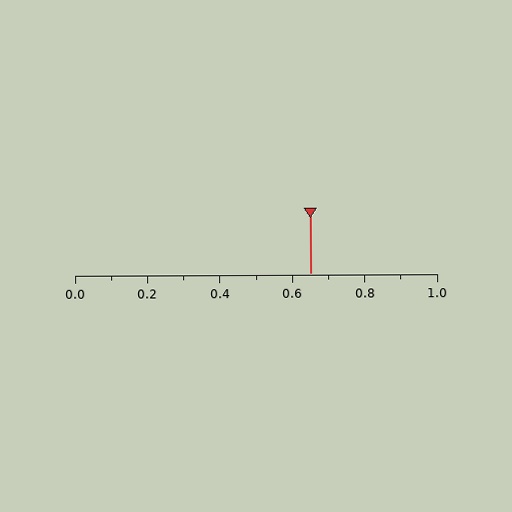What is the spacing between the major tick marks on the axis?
The major ticks are spaced 0.2 apart.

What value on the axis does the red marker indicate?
The marker indicates approximately 0.65.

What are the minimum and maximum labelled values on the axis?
The axis runs from 0.0 to 1.0.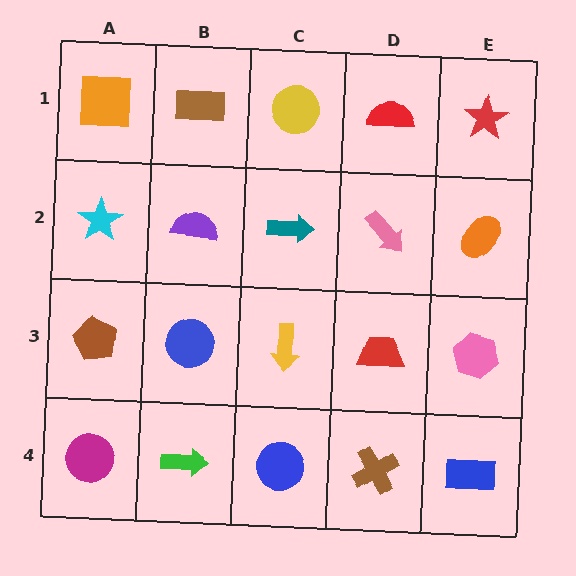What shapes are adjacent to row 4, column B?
A blue circle (row 3, column B), a magenta circle (row 4, column A), a blue circle (row 4, column C).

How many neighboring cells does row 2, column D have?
4.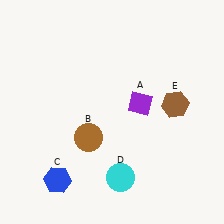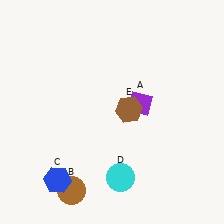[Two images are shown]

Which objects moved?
The objects that moved are: the brown circle (B), the brown hexagon (E).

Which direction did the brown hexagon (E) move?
The brown hexagon (E) moved left.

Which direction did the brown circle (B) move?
The brown circle (B) moved down.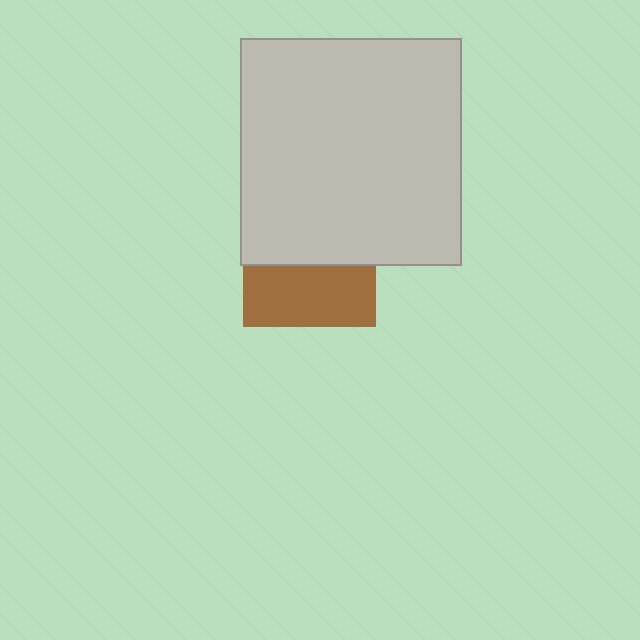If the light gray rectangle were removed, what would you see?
You would see the complete brown square.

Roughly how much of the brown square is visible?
About half of it is visible (roughly 46%).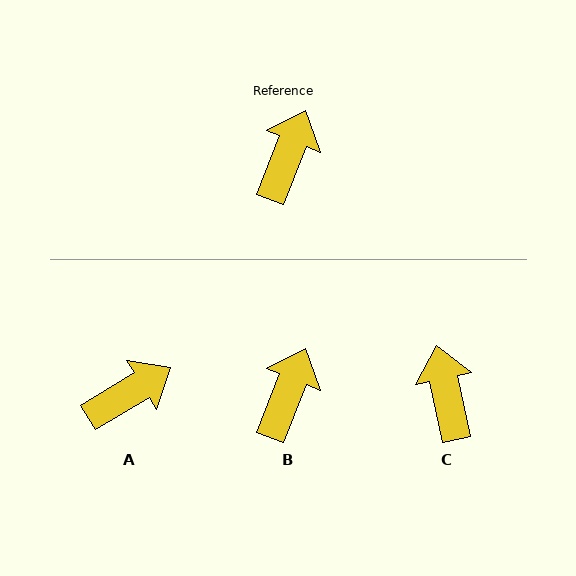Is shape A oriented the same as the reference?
No, it is off by about 37 degrees.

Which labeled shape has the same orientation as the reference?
B.